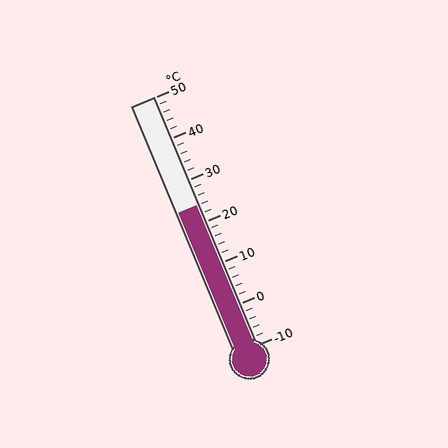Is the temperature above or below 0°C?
The temperature is above 0°C.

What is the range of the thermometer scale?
The thermometer scale ranges from -10°C to 50°C.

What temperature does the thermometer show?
The thermometer shows approximately 24°C.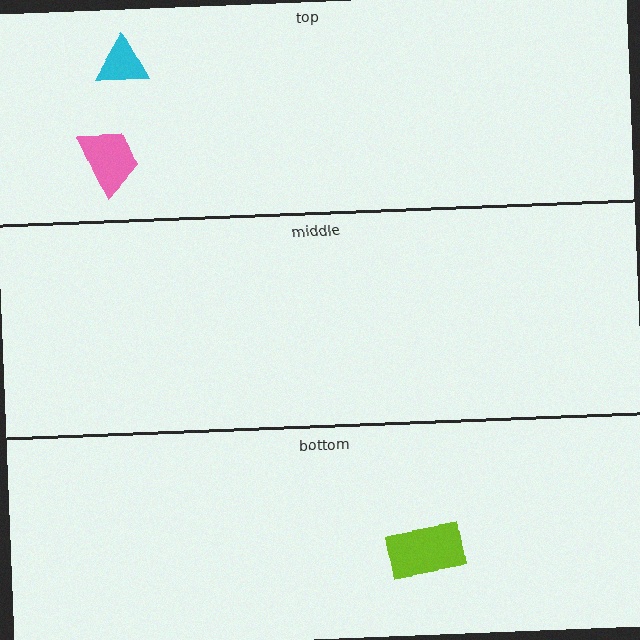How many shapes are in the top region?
2.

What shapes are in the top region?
The pink trapezoid, the cyan triangle.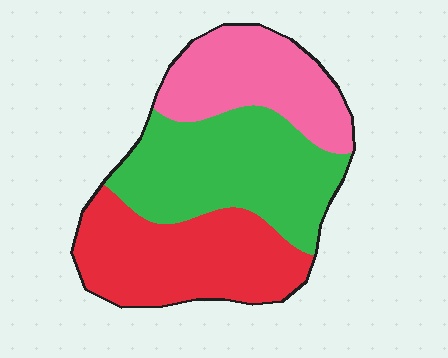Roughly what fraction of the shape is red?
Red covers 35% of the shape.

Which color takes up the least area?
Pink, at roughly 25%.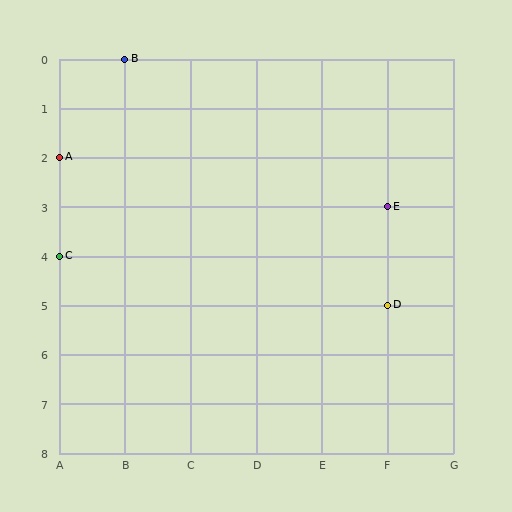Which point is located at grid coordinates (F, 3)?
Point E is at (F, 3).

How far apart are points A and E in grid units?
Points A and E are 5 columns and 1 row apart (about 5.1 grid units diagonally).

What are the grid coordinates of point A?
Point A is at grid coordinates (A, 2).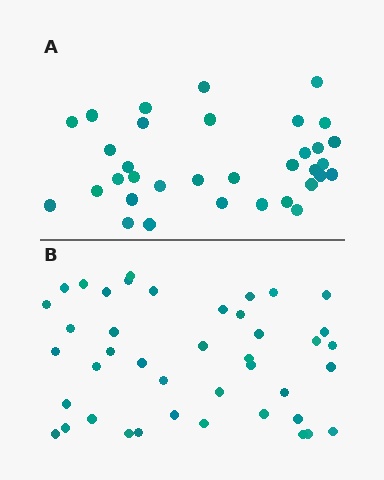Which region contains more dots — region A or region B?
Region B (the bottom region) has more dots.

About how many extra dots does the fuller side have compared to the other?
Region B has roughly 8 or so more dots than region A.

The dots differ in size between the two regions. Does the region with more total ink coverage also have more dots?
No. Region A has more total ink coverage because its dots are larger, but region B actually contains more individual dots. Total area can be misleading — the number of items is what matters here.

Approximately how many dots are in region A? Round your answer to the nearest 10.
About 30 dots. (The exact count is 34, which rounds to 30.)